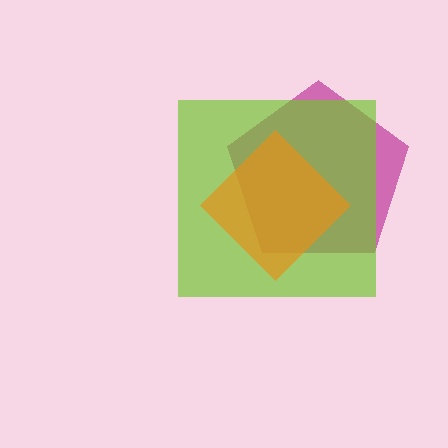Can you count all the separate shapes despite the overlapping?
Yes, there are 3 separate shapes.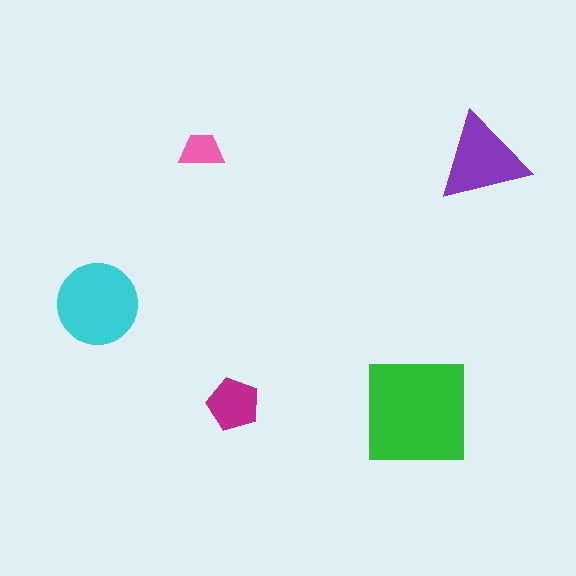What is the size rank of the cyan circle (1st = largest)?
2nd.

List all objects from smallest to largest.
The pink trapezoid, the magenta pentagon, the purple triangle, the cyan circle, the green square.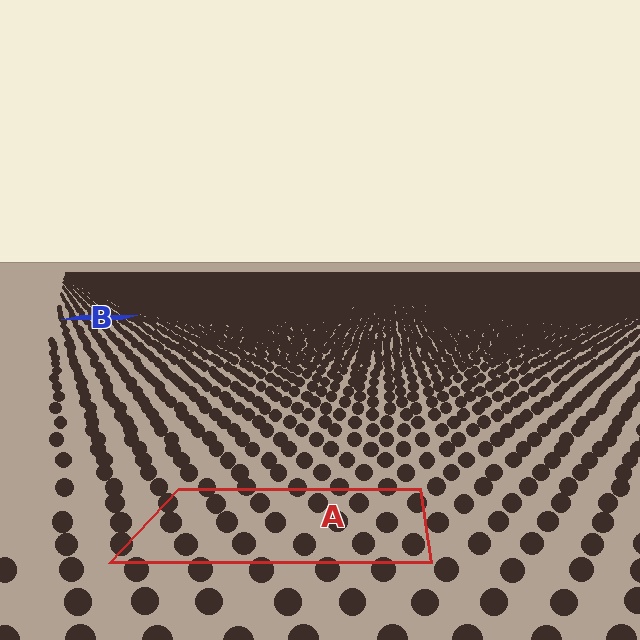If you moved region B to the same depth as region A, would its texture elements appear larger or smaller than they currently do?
They would appear larger. At a closer depth, the same texture elements are projected at a bigger on-screen size.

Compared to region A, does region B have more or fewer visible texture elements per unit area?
Region B has more texture elements per unit area — they are packed more densely because it is farther away.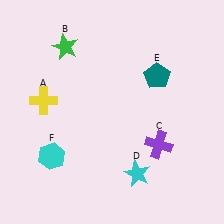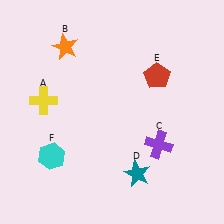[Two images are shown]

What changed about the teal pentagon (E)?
In Image 1, E is teal. In Image 2, it changed to red.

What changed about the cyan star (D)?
In Image 1, D is cyan. In Image 2, it changed to teal.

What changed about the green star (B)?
In Image 1, B is green. In Image 2, it changed to orange.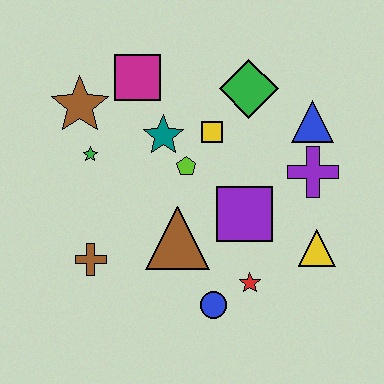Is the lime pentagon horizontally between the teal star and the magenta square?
No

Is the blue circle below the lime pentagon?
Yes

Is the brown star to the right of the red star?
No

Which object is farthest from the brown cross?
The blue triangle is farthest from the brown cross.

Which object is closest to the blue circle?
The red star is closest to the blue circle.